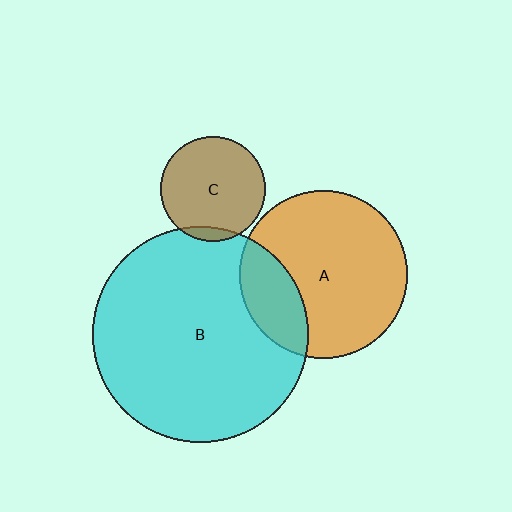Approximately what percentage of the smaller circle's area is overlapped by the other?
Approximately 5%.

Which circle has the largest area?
Circle B (cyan).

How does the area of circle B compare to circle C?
Approximately 4.2 times.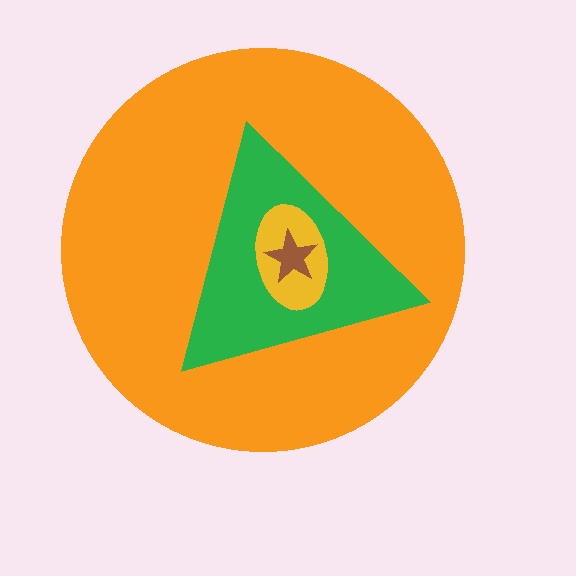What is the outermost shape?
The orange circle.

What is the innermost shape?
The brown star.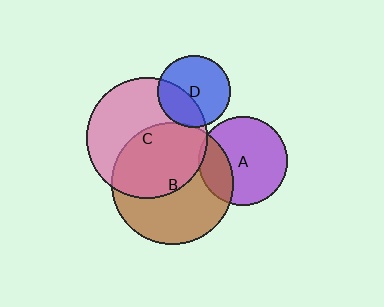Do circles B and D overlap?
Yes.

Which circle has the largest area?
Circle B (brown).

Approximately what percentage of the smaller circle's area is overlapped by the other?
Approximately 5%.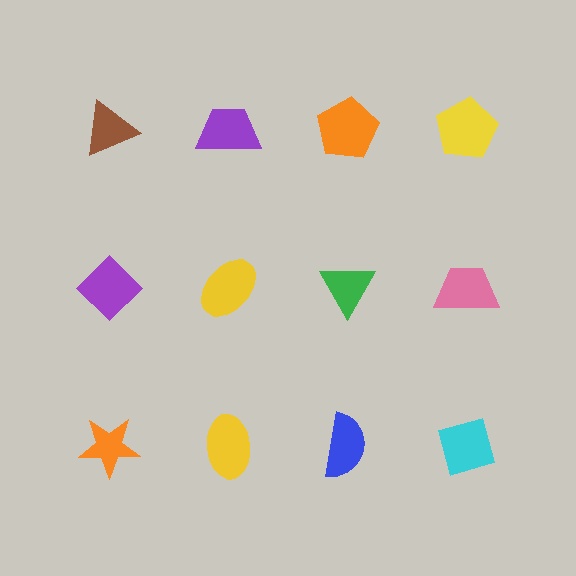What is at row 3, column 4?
A cyan diamond.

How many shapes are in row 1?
4 shapes.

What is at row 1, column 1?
A brown triangle.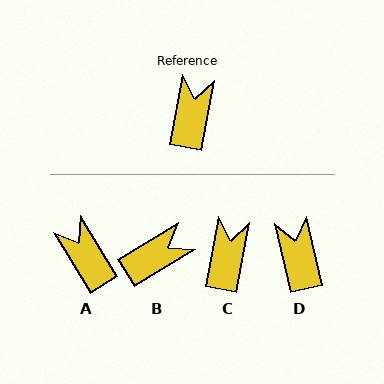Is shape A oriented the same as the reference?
No, it is off by about 42 degrees.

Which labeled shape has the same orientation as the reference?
C.